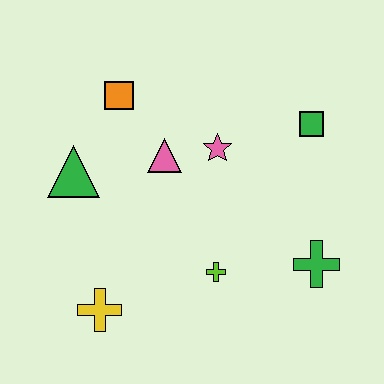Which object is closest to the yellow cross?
The lime cross is closest to the yellow cross.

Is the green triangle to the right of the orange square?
No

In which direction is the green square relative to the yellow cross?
The green square is to the right of the yellow cross.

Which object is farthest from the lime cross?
The orange square is farthest from the lime cross.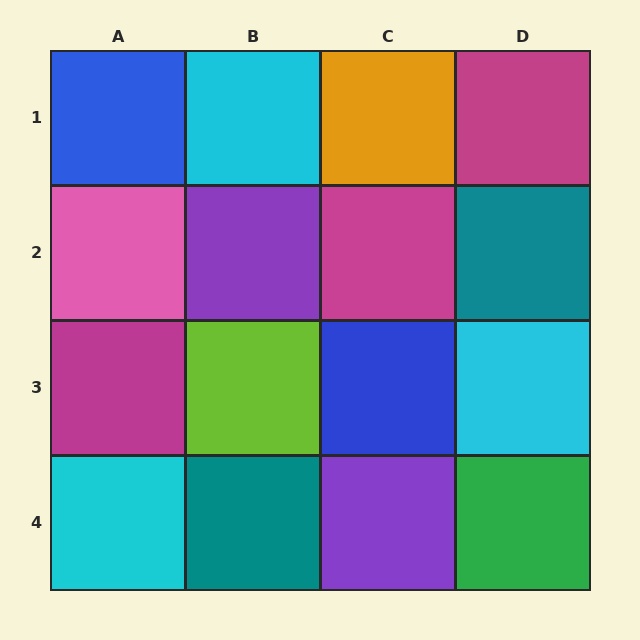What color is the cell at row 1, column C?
Orange.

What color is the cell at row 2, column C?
Magenta.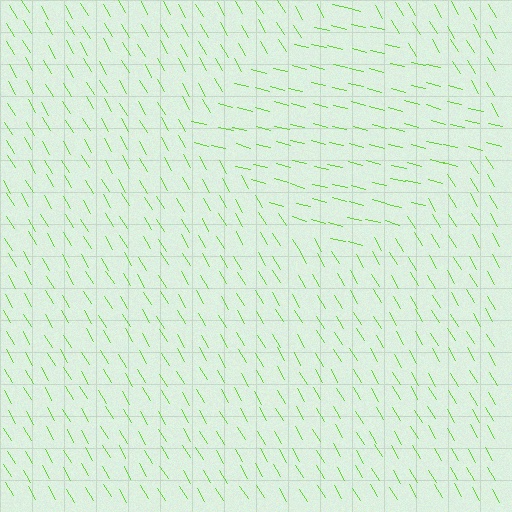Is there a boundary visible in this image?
Yes, there is a texture boundary formed by a change in line orientation.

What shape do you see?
I see a diamond.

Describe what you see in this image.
The image is filled with small lime line segments. A diamond region in the image has lines oriented differently from the surrounding lines, creating a visible texture boundary.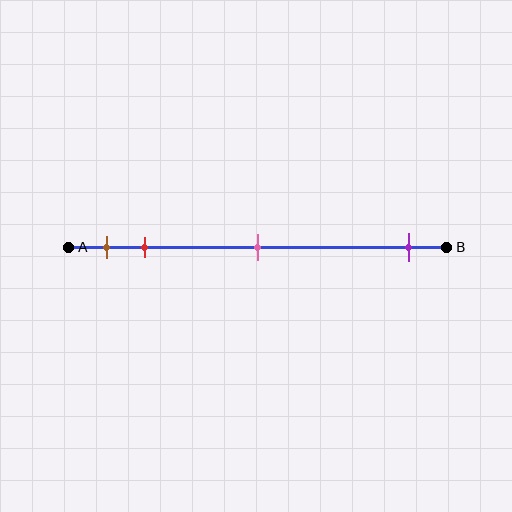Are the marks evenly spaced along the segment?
No, the marks are not evenly spaced.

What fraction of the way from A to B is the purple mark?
The purple mark is approximately 90% (0.9) of the way from A to B.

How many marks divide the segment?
There are 4 marks dividing the segment.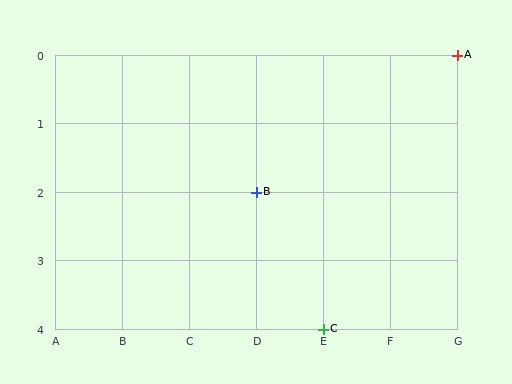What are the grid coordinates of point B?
Point B is at grid coordinates (D, 2).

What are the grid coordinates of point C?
Point C is at grid coordinates (E, 4).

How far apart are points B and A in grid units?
Points B and A are 3 columns and 2 rows apart (about 3.6 grid units diagonally).